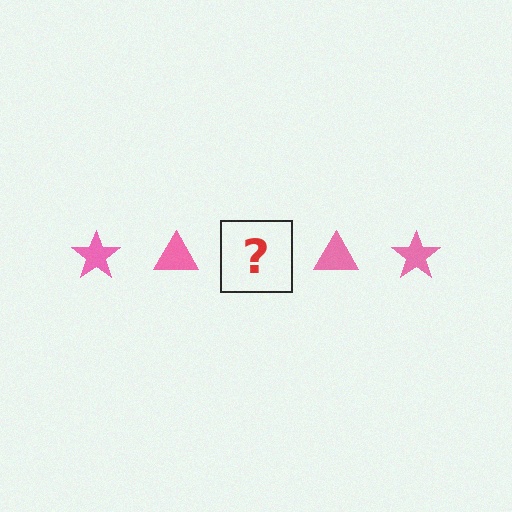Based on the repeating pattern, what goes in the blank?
The blank should be a pink star.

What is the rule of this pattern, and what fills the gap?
The rule is that the pattern cycles through star, triangle shapes in pink. The gap should be filled with a pink star.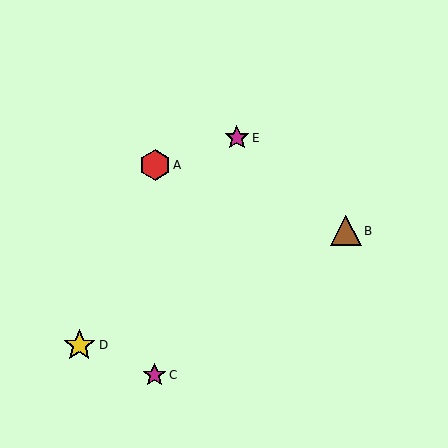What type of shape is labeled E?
Shape E is a magenta star.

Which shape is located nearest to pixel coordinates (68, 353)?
The yellow star (labeled D) at (79, 345) is nearest to that location.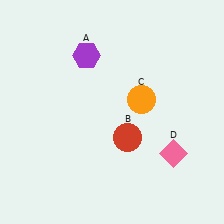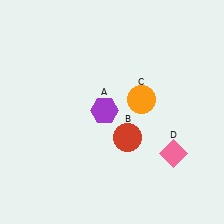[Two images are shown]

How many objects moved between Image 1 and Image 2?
1 object moved between the two images.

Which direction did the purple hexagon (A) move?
The purple hexagon (A) moved down.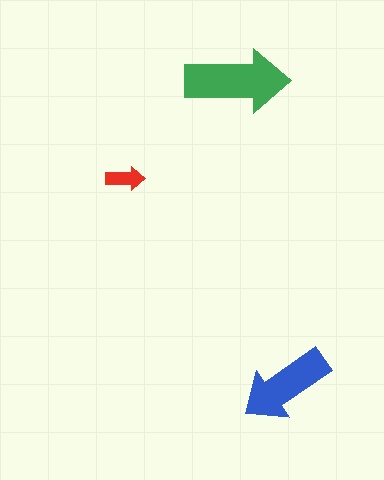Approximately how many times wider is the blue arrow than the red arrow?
About 2.5 times wider.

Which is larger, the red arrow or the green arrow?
The green one.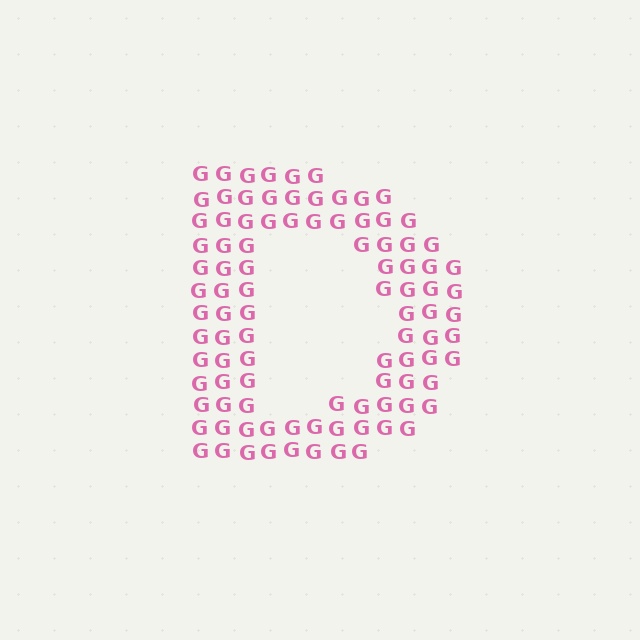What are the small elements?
The small elements are letter G's.